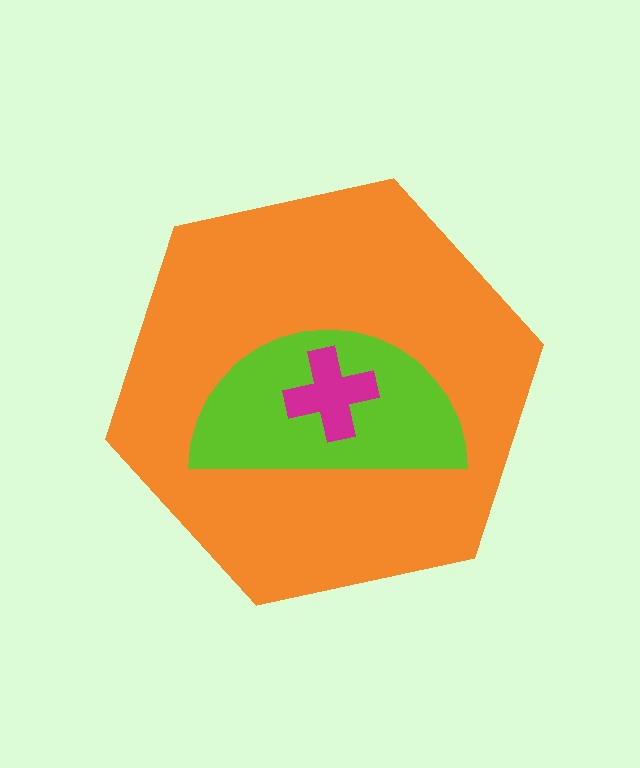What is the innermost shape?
The magenta cross.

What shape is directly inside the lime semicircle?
The magenta cross.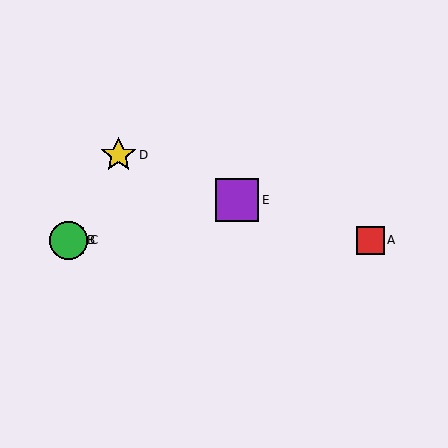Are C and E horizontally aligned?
No, C is at y≈240 and E is at y≈200.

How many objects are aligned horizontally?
3 objects (A, B, C) are aligned horizontally.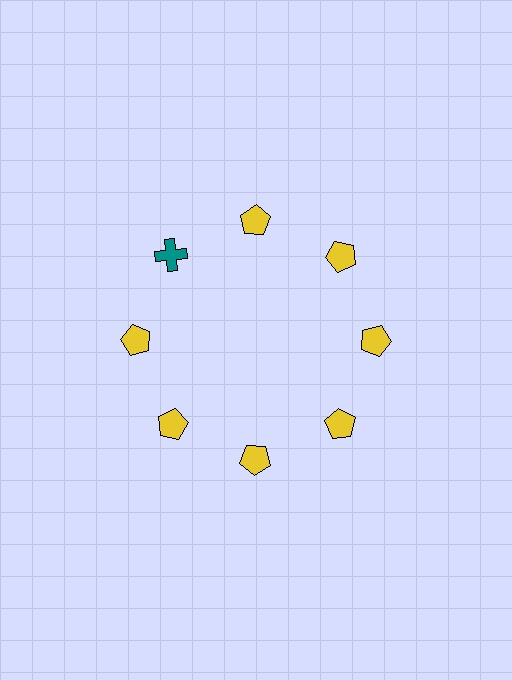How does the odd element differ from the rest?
It differs in both color (teal instead of yellow) and shape (cross instead of pentagon).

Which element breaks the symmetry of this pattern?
The teal cross at roughly the 10 o'clock position breaks the symmetry. All other shapes are yellow pentagons.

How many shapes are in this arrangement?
There are 8 shapes arranged in a ring pattern.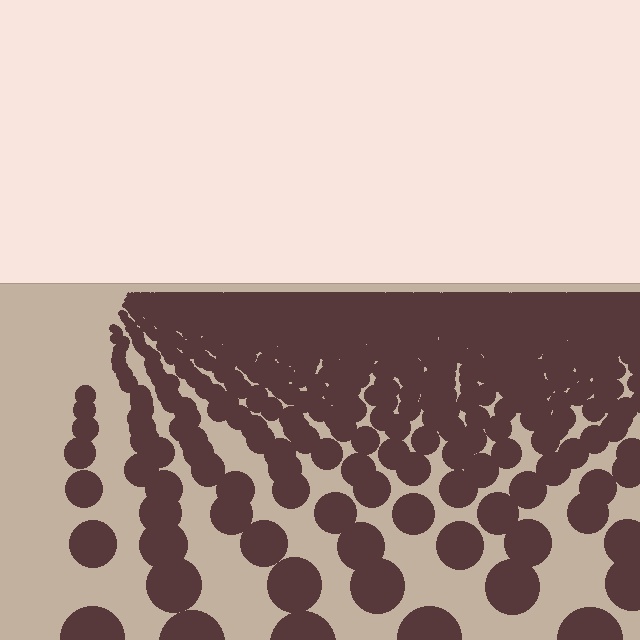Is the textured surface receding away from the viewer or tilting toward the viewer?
The surface is receding away from the viewer. Texture elements get smaller and denser toward the top.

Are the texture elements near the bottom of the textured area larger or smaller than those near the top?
Larger. Near the bottom, elements are closer to the viewer and appear at a bigger on-screen size.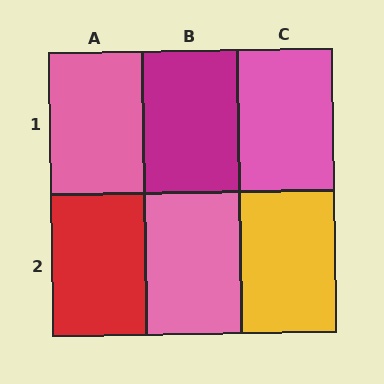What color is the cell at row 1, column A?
Pink.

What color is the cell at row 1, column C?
Pink.